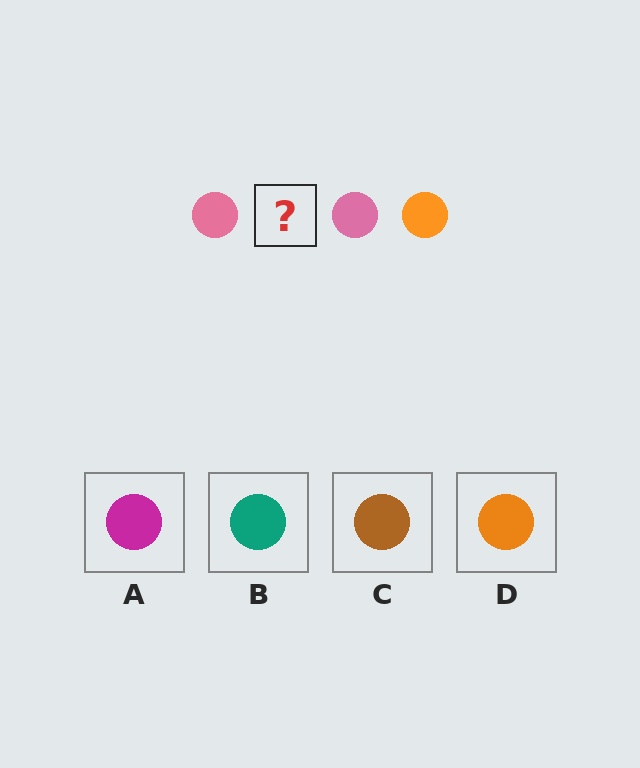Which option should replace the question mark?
Option D.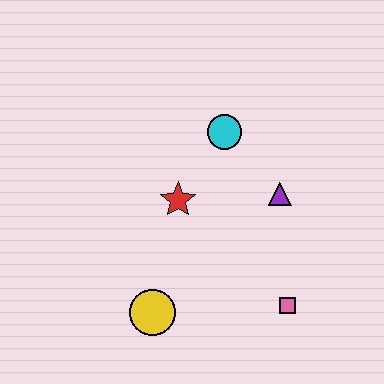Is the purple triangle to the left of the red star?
No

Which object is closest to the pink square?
The purple triangle is closest to the pink square.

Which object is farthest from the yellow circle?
The cyan circle is farthest from the yellow circle.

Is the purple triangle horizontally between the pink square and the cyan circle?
Yes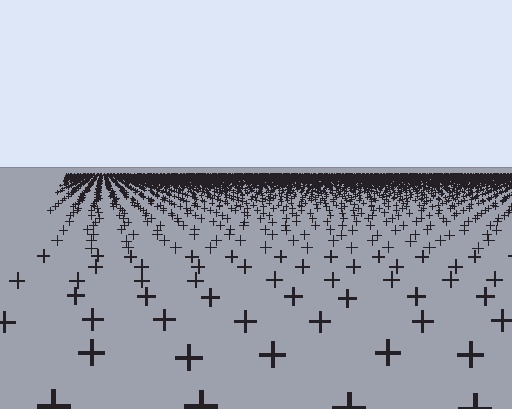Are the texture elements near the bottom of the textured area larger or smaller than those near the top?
Larger. Near the bottom, elements are closer to the viewer and appear at a bigger on-screen size.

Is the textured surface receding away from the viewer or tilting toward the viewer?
The surface is receding away from the viewer. Texture elements get smaller and denser toward the top.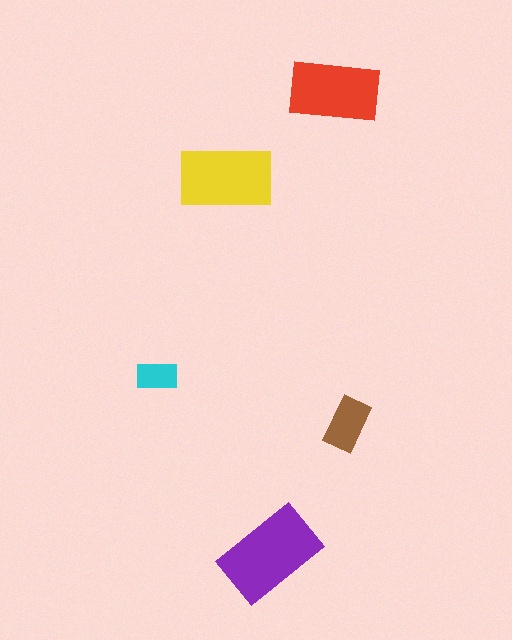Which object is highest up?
The red rectangle is topmost.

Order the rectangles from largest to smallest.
the purple one, the yellow one, the red one, the brown one, the cyan one.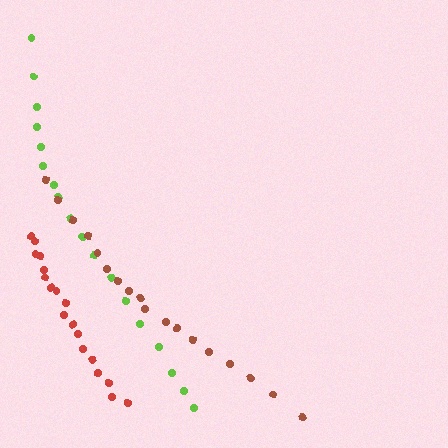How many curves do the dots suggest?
There are 3 distinct paths.